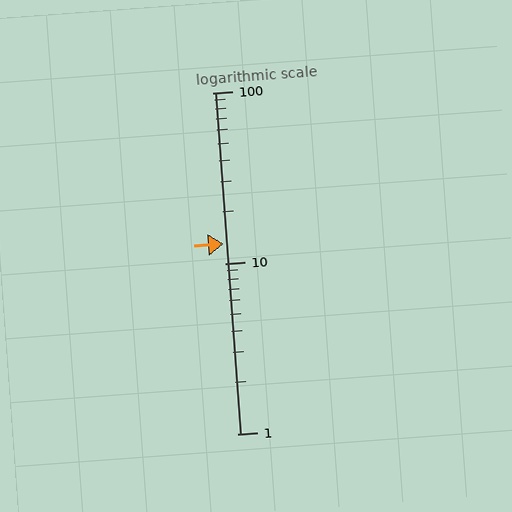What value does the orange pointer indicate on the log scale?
The pointer indicates approximately 13.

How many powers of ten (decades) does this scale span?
The scale spans 2 decades, from 1 to 100.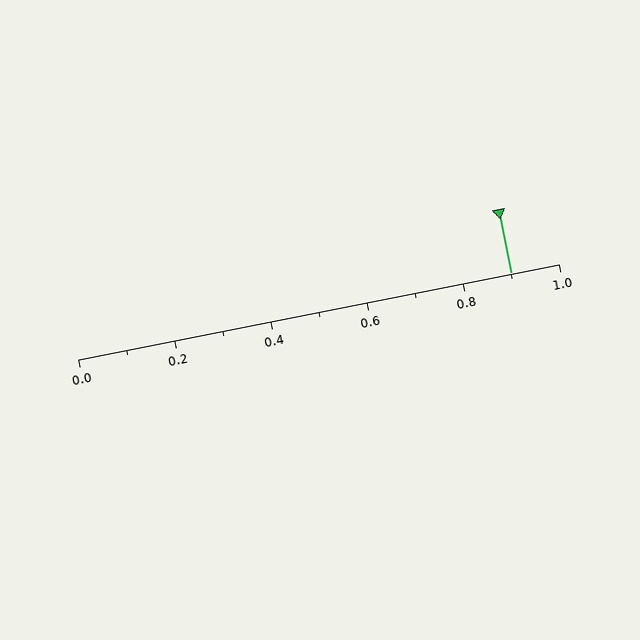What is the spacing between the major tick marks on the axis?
The major ticks are spaced 0.2 apart.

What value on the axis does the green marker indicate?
The marker indicates approximately 0.9.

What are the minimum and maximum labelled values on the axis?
The axis runs from 0.0 to 1.0.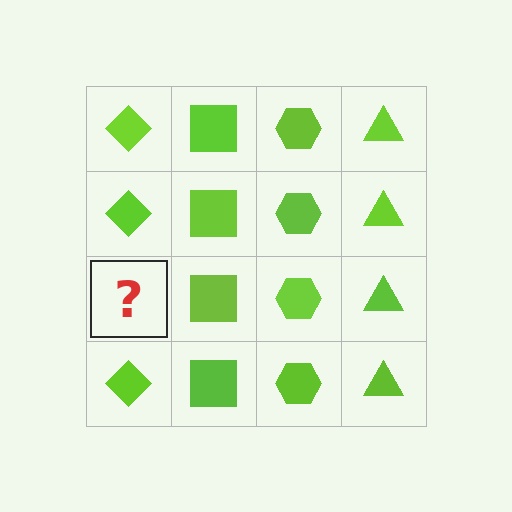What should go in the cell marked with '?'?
The missing cell should contain a lime diamond.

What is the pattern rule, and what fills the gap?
The rule is that each column has a consistent shape. The gap should be filled with a lime diamond.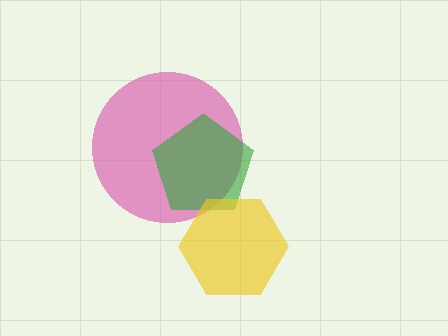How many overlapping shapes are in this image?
There are 3 overlapping shapes in the image.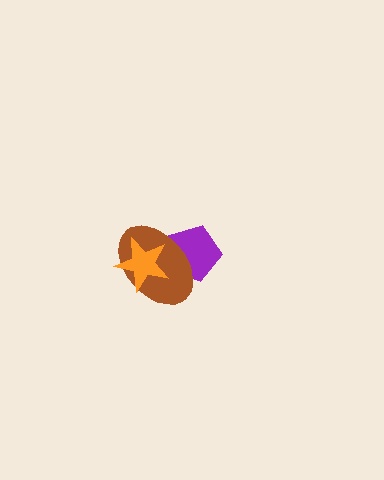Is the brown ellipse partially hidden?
Yes, it is partially covered by another shape.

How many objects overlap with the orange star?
2 objects overlap with the orange star.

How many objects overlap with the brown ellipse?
2 objects overlap with the brown ellipse.